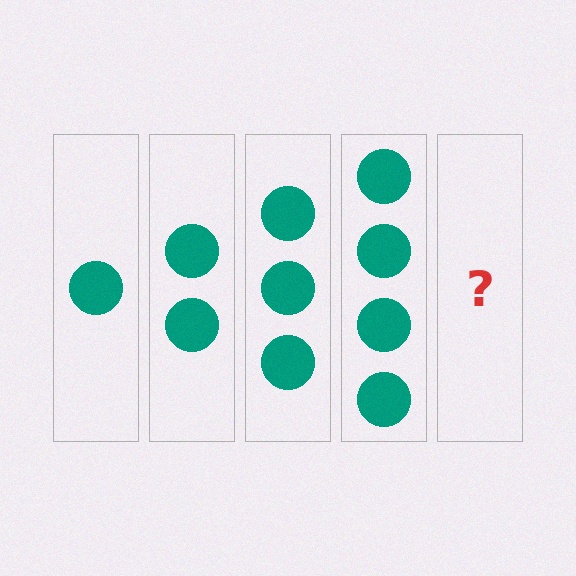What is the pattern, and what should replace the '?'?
The pattern is that each step adds one more circle. The '?' should be 5 circles.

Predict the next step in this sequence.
The next step is 5 circles.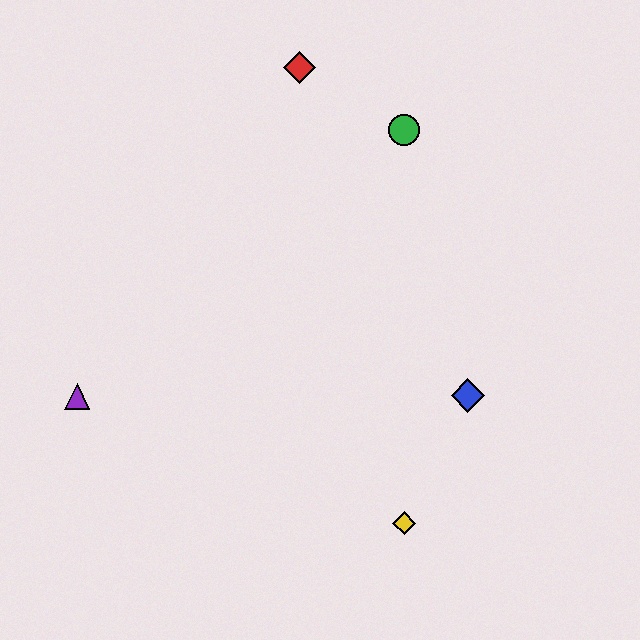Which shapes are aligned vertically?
The green circle, the yellow diamond are aligned vertically.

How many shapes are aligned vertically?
2 shapes (the green circle, the yellow diamond) are aligned vertically.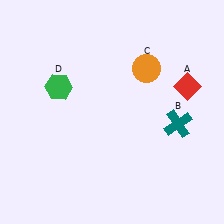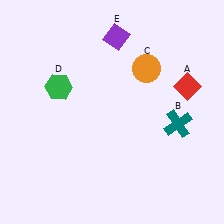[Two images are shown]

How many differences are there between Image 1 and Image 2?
There is 1 difference between the two images.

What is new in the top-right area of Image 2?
A purple diamond (E) was added in the top-right area of Image 2.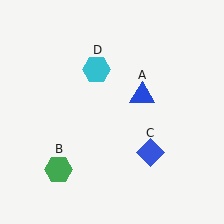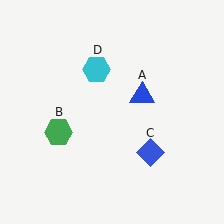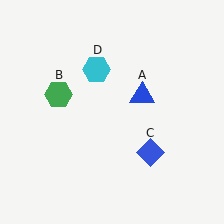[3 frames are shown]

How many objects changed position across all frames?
1 object changed position: green hexagon (object B).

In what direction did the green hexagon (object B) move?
The green hexagon (object B) moved up.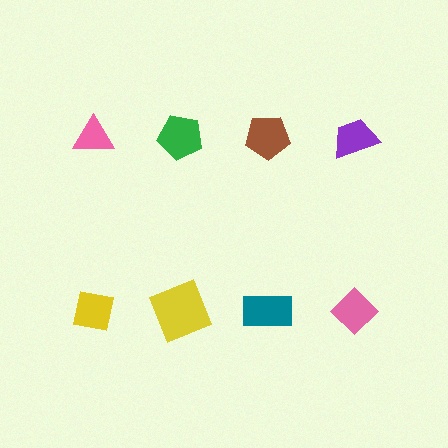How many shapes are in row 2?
4 shapes.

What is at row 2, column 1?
A yellow square.